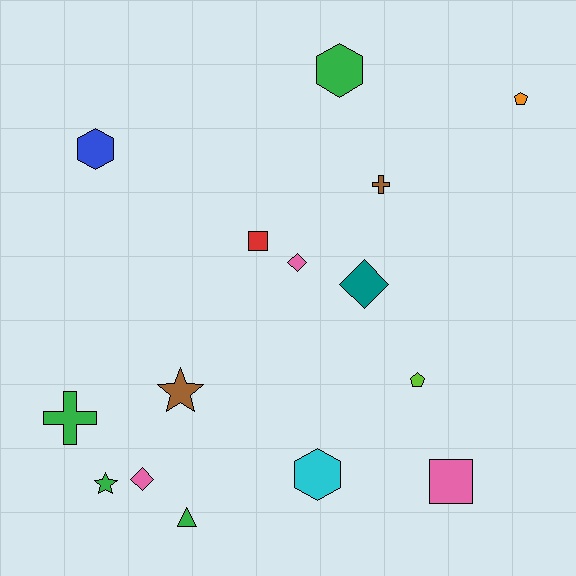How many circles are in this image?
There are no circles.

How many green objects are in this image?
There are 4 green objects.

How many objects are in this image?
There are 15 objects.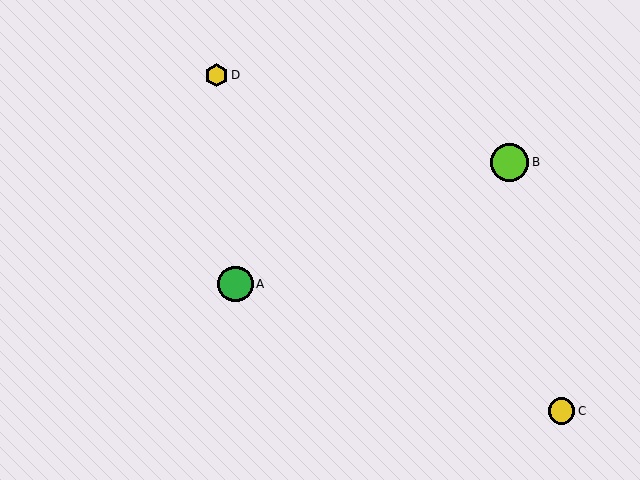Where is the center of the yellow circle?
The center of the yellow circle is at (561, 411).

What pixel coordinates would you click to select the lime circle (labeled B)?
Click at (510, 162) to select the lime circle B.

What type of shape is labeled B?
Shape B is a lime circle.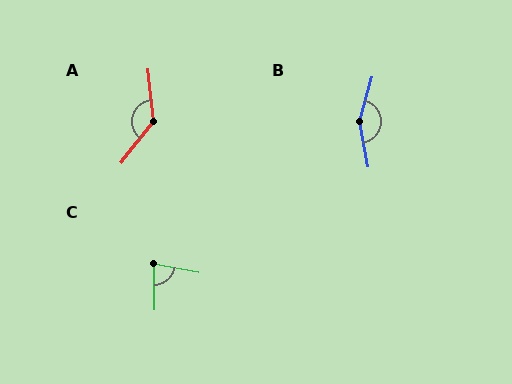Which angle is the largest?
B, at approximately 153 degrees.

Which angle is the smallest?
C, at approximately 79 degrees.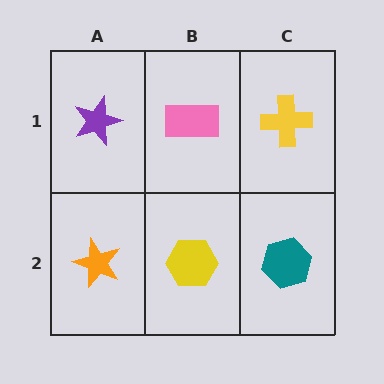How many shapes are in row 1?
3 shapes.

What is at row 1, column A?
A purple star.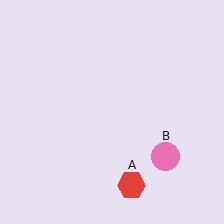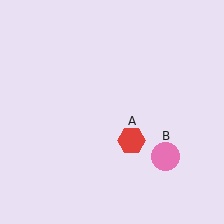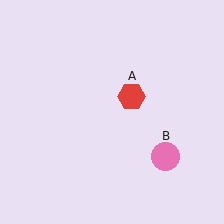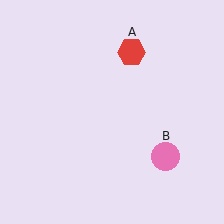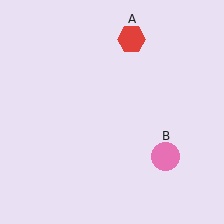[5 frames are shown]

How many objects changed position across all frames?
1 object changed position: red hexagon (object A).